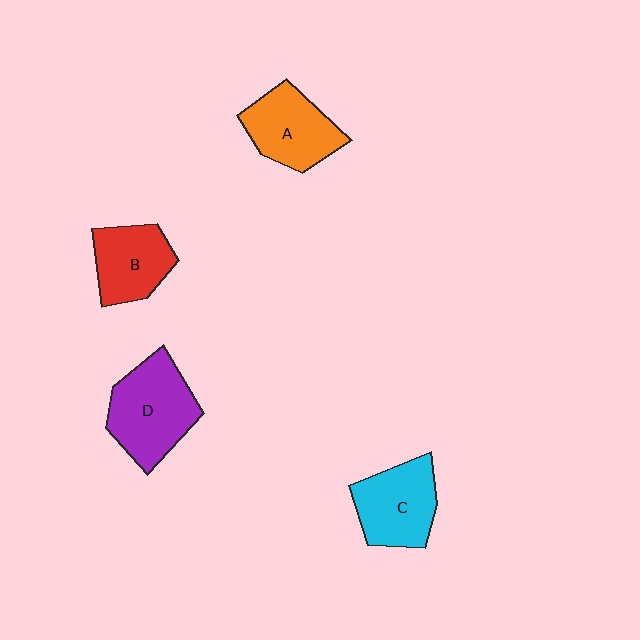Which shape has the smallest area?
Shape B (red).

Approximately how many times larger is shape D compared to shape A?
Approximately 1.2 times.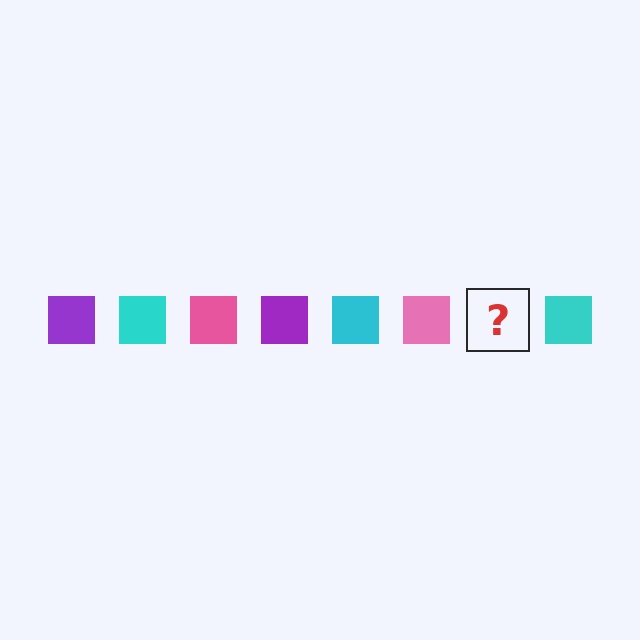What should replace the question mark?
The question mark should be replaced with a purple square.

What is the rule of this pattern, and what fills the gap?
The rule is that the pattern cycles through purple, cyan, pink squares. The gap should be filled with a purple square.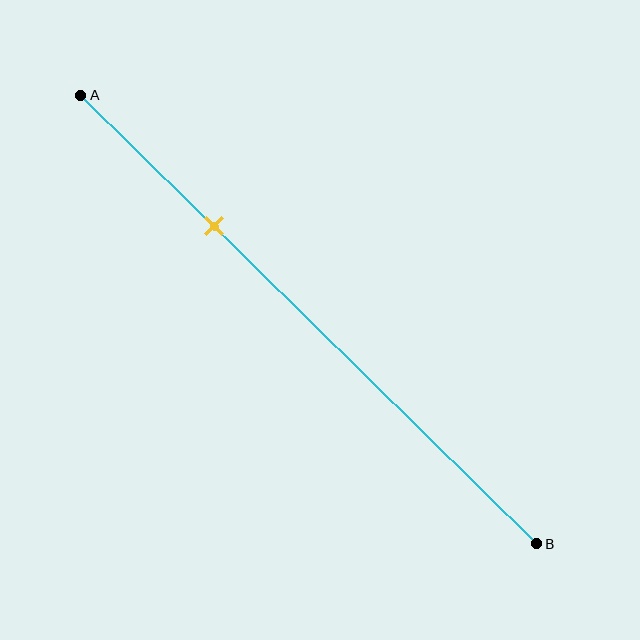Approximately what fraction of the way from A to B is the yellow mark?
The yellow mark is approximately 30% of the way from A to B.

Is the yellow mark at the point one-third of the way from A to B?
No, the mark is at about 30% from A, not at the 33% one-third point.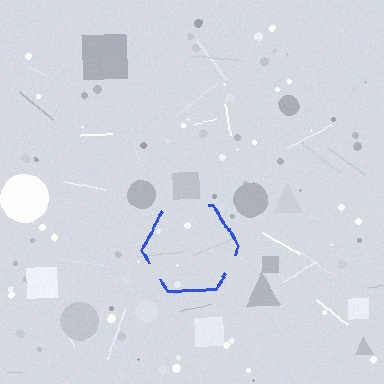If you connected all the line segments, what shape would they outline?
They would outline a hexagon.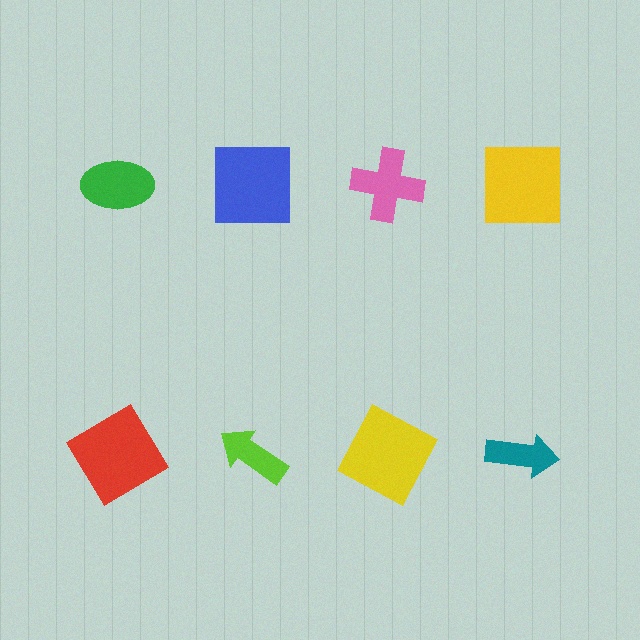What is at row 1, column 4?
A yellow square.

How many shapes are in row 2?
4 shapes.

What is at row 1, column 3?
A pink cross.